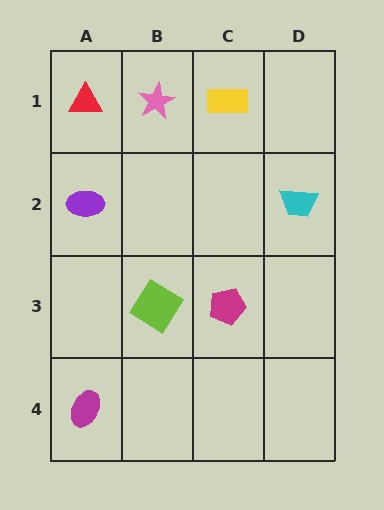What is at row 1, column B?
A pink star.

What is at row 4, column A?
A magenta ellipse.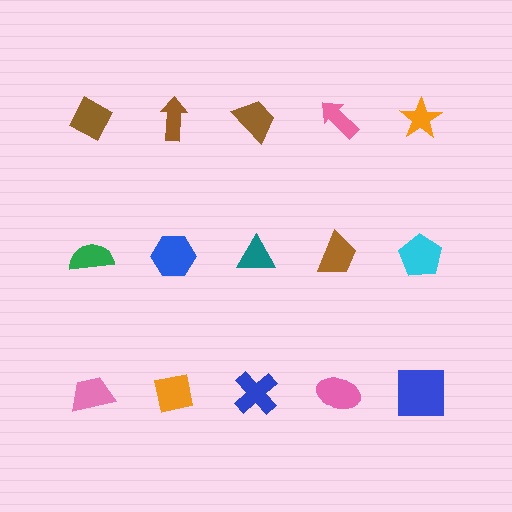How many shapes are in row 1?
5 shapes.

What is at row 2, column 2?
A blue hexagon.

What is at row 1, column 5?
An orange star.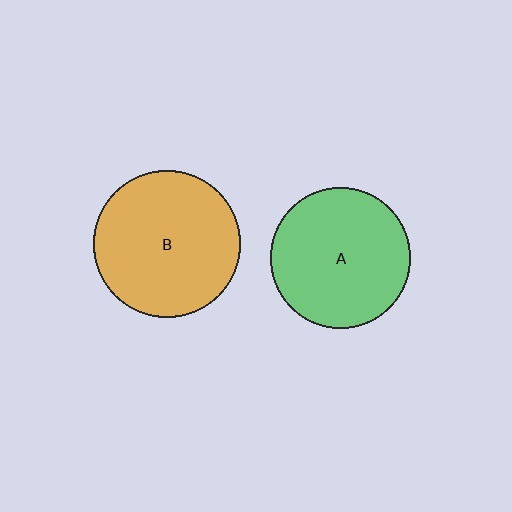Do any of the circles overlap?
No, none of the circles overlap.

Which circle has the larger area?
Circle B (orange).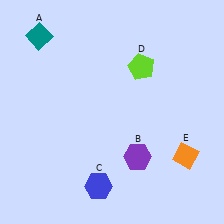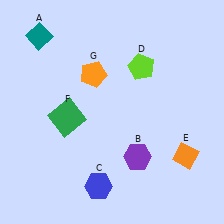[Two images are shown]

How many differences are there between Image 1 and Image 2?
There are 2 differences between the two images.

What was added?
A green square (F), an orange pentagon (G) were added in Image 2.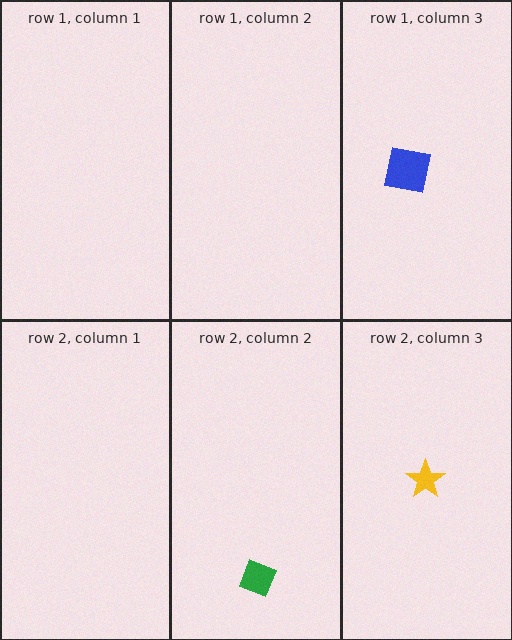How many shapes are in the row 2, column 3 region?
1.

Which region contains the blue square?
The row 1, column 3 region.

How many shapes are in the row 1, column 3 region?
1.